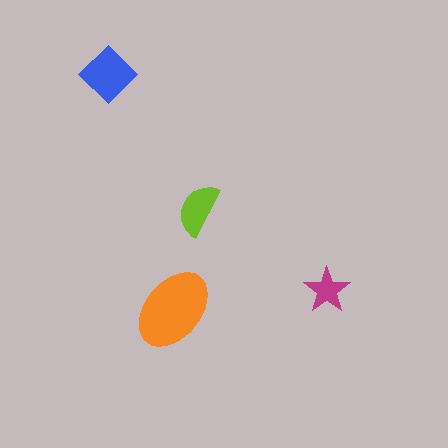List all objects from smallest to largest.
The magenta star, the lime semicircle, the blue diamond, the orange ellipse.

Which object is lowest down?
The orange ellipse is bottommost.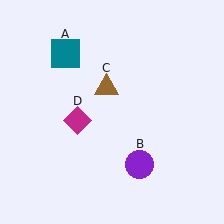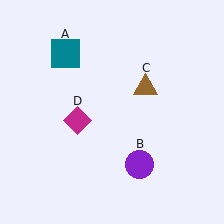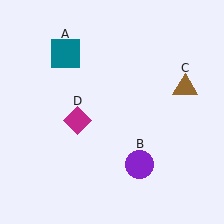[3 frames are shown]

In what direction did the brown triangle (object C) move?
The brown triangle (object C) moved right.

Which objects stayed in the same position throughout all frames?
Teal square (object A) and purple circle (object B) and magenta diamond (object D) remained stationary.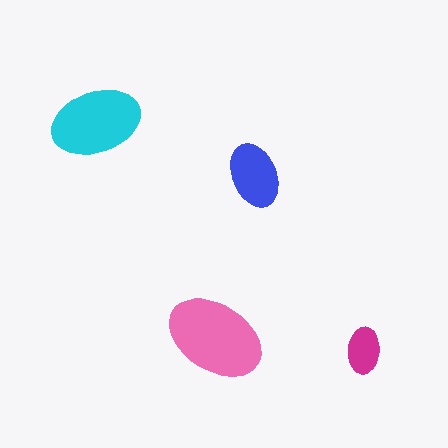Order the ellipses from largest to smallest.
the pink one, the cyan one, the blue one, the magenta one.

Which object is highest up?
The cyan ellipse is topmost.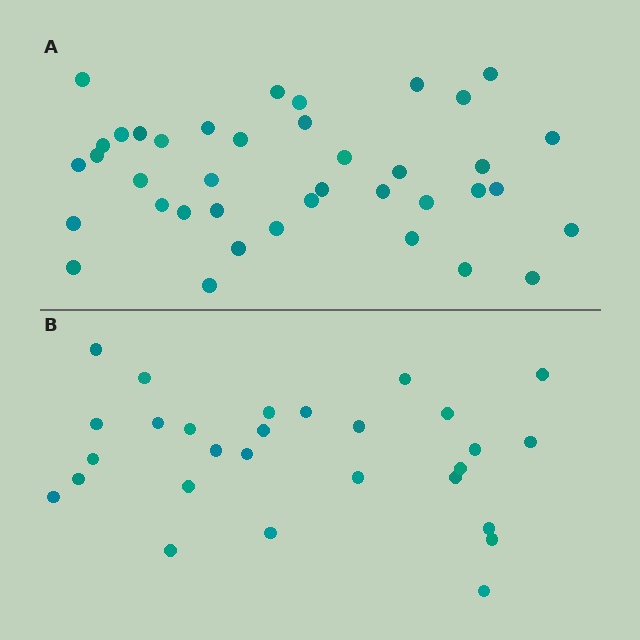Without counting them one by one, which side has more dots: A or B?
Region A (the top region) has more dots.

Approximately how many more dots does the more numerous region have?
Region A has roughly 12 or so more dots than region B.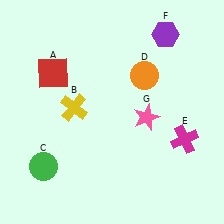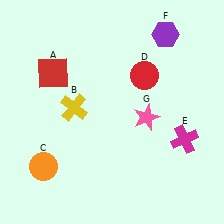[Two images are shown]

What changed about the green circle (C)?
In Image 1, C is green. In Image 2, it changed to orange.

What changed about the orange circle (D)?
In Image 1, D is orange. In Image 2, it changed to red.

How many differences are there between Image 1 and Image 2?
There are 2 differences between the two images.